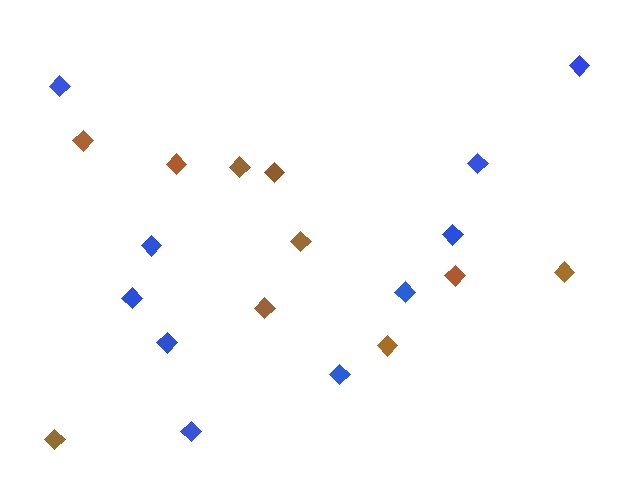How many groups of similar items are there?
There are 2 groups: one group of brown diamonds (10) and one group of blue diamonds (10).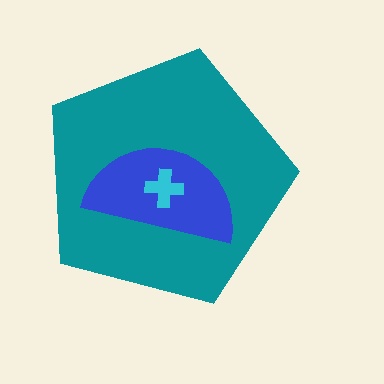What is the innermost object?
The cyan cross.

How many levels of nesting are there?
3.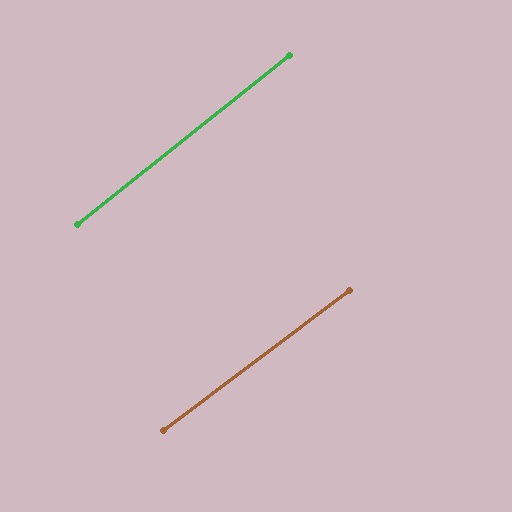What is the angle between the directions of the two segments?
Approximately 2 degrees.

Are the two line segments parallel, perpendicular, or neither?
Parallel — their directions differ by only 1.8°.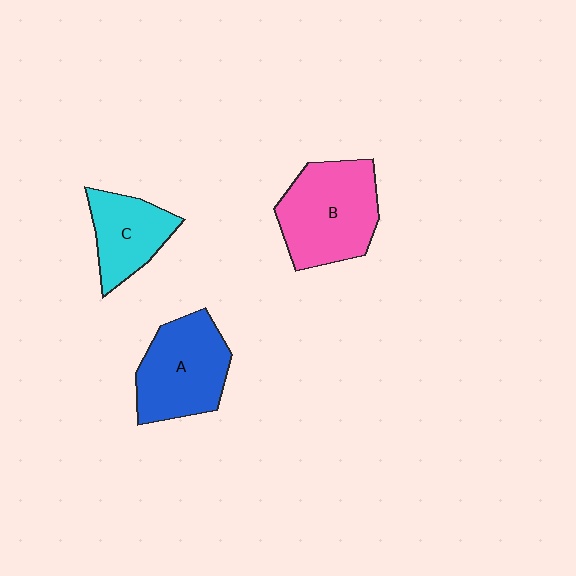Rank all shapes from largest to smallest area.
From largest to smallest: B (pink), A (blue), C (cyan).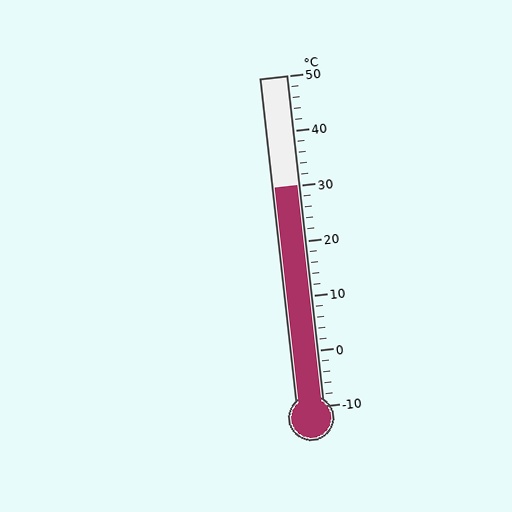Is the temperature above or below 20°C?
The temperature is above 20°C.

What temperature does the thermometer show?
The thermometer shows approximately 30°C.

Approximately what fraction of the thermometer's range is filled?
The thermometer is filled to approximately 65% of its range.